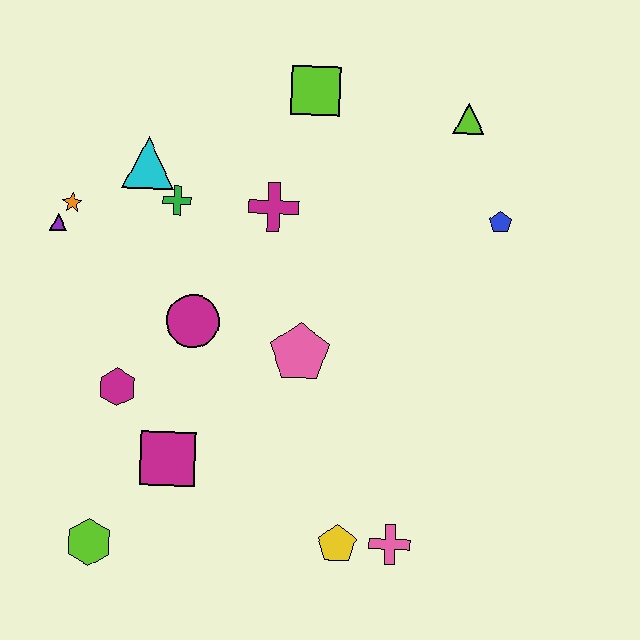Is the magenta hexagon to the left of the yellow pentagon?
Yes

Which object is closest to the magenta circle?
The magenta hexagon is closest to the magenta circle.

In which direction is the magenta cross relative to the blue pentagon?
The magenta cross is to the left of the blue pentagon.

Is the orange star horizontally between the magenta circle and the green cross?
No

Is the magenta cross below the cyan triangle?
Yes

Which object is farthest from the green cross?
The pink cross is farthest from the green cross.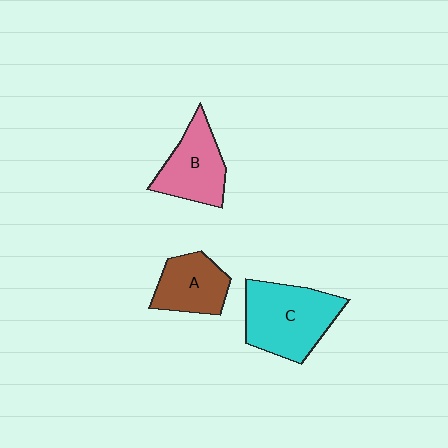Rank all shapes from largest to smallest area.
From largest to smallest: C (cyan), B (pink), A (brown).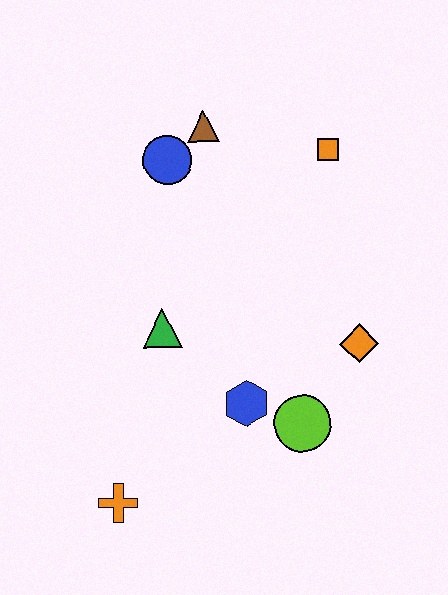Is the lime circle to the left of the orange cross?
No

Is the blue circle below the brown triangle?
Yes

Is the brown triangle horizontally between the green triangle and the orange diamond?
Yes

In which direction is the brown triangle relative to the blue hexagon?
The brown triangle is above the blue hexagon.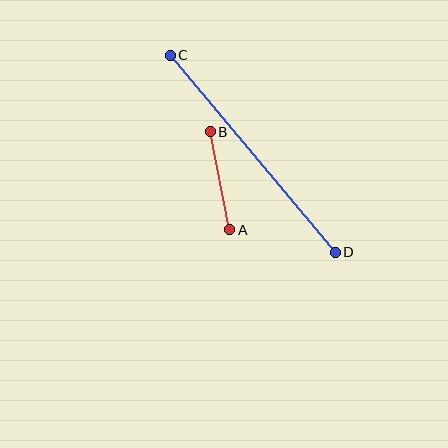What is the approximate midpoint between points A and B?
The midpoint is at approximately (220, 181) pixels.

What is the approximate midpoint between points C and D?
The midpoint is at approximately (253, 154) pixels.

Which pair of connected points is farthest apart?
Points C and D are farthest apart.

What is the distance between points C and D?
The distance is approximately 257 pixels.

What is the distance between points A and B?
The distance is approximately 100 pixels.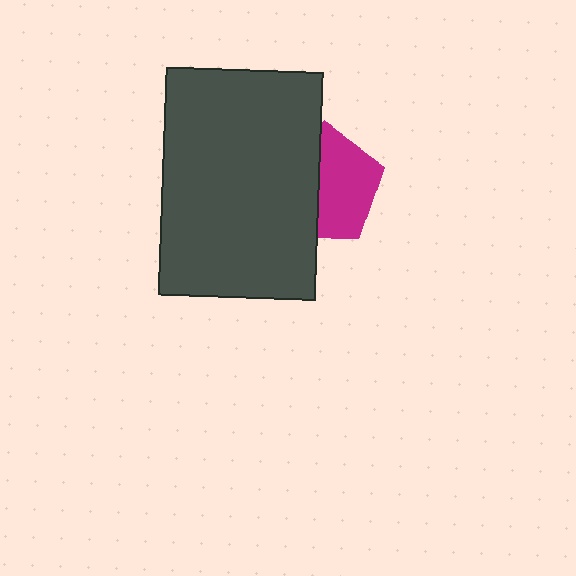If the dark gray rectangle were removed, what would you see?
You would see the complete magenta pentagon.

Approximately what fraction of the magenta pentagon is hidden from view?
Roughly 46% of the magenta pentagon is hidden behind the dark gray rectangle.